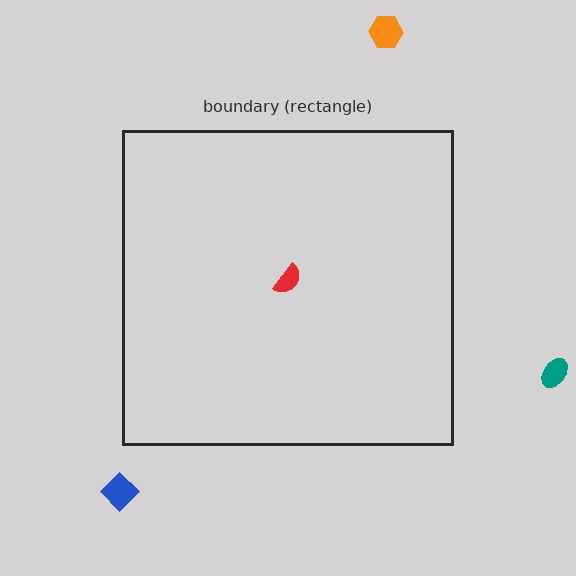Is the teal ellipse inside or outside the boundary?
Outside.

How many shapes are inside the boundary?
1 inside, 3 outside.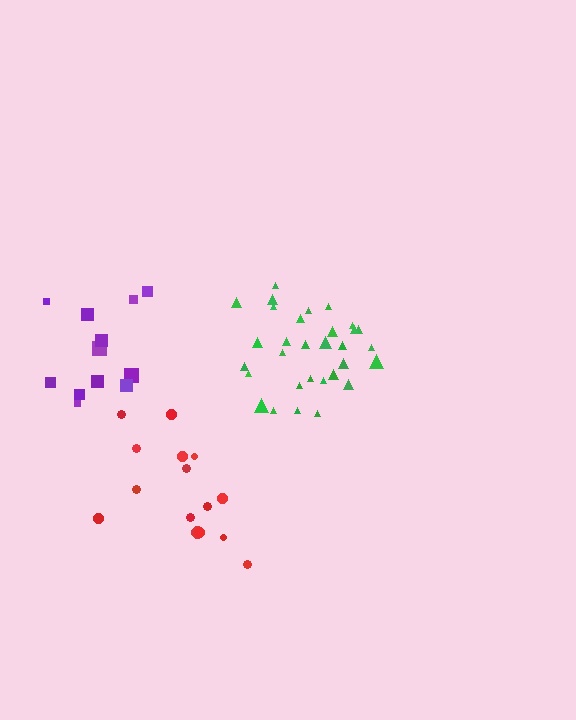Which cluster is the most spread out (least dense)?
Purple.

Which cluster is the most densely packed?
Green.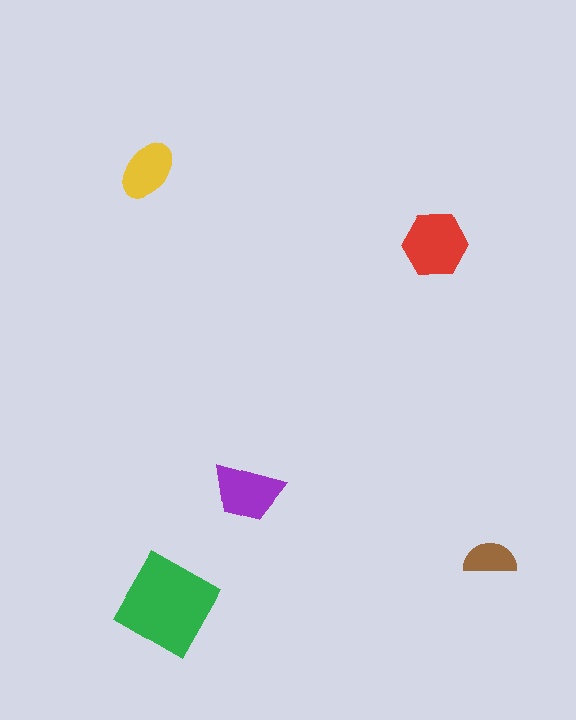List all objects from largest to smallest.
The green diamond, the red hexagon, the purple trapezoid, the yellow ellipse, the brown semicircle.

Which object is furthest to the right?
The brown semicircle is rightmost.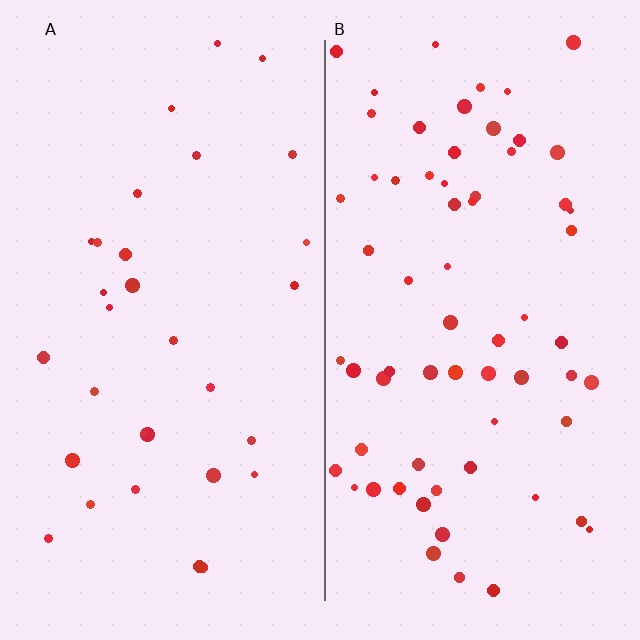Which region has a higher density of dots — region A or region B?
B (the right).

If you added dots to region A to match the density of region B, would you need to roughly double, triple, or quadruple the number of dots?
Approximately double.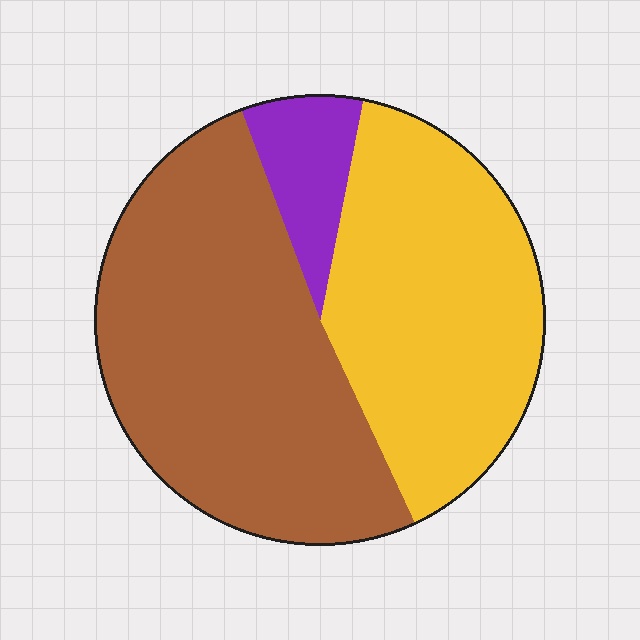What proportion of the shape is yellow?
Yellow takes up between a third and a half of the shape.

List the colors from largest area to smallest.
From largest to smallest: brown, yellow, purple.